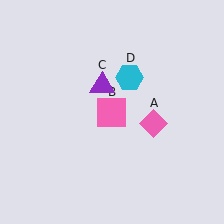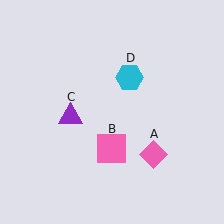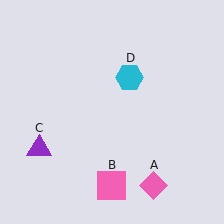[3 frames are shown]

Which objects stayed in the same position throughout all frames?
Cyan hexagon (object D) remained stationary.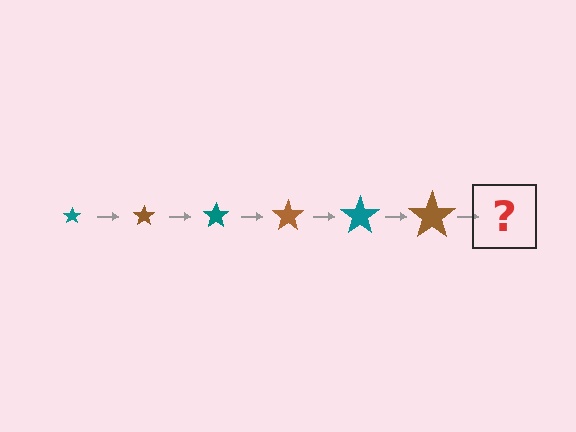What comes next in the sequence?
The next element should be a teal star, larger than the previous one.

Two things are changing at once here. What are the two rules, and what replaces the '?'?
The two rules are that the star grows larger each step and the color cycles through teal and brown. The '?' should be a teal star, larger than the previous one.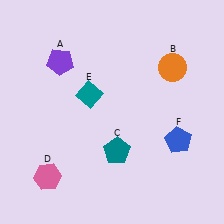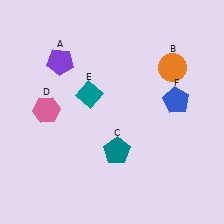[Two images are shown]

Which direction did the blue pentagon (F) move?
The blue pentagon (F) moved up.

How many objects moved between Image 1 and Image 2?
2 objects moved between the two images.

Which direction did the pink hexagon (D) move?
The pink hexagon (D) moved up.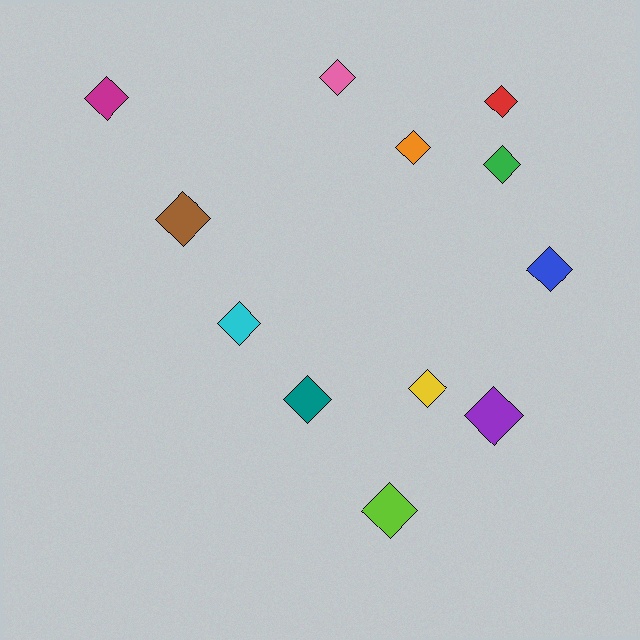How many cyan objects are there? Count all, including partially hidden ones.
There is 1 cyan object.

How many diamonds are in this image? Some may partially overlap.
There are 12 diamonds.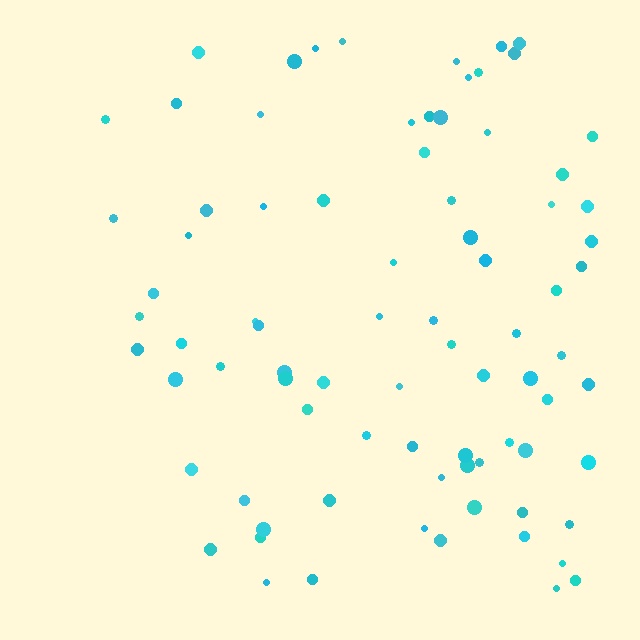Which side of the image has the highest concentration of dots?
The right.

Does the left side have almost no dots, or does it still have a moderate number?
Still a moderate number, just noticeably fewer than the right.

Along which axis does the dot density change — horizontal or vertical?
Horizontal.